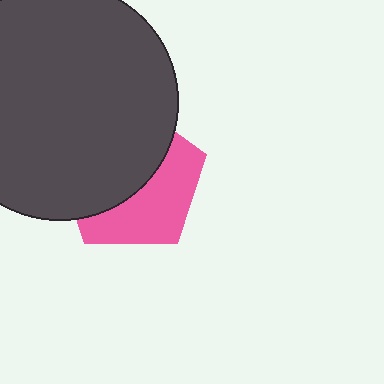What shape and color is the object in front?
The object in front is a dark gray circle.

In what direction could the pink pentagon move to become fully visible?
The pink pentagon could move toward the lower-right. That would shift it out from behind the dark gray circle entirely.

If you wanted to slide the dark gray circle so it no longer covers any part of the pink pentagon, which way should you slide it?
Slide it toward the upper-left — that is the most direct way to separate the two shapes.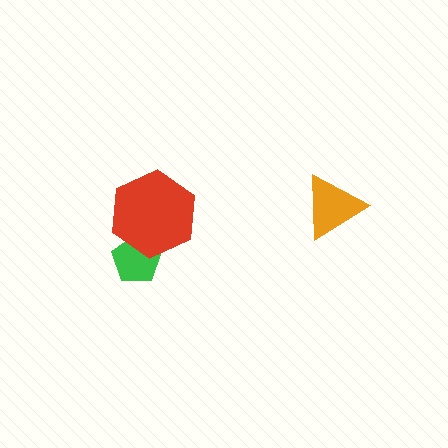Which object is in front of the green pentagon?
The red hexagon is in front of the green pentagon.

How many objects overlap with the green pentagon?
1 object overlaps with the green pentagon.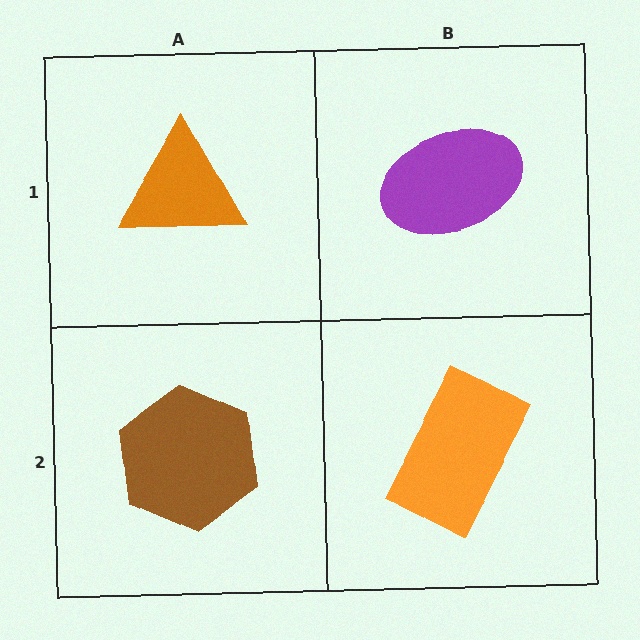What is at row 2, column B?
An orange rectangle.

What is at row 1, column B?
A purple ellipse.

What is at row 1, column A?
An orange triangle.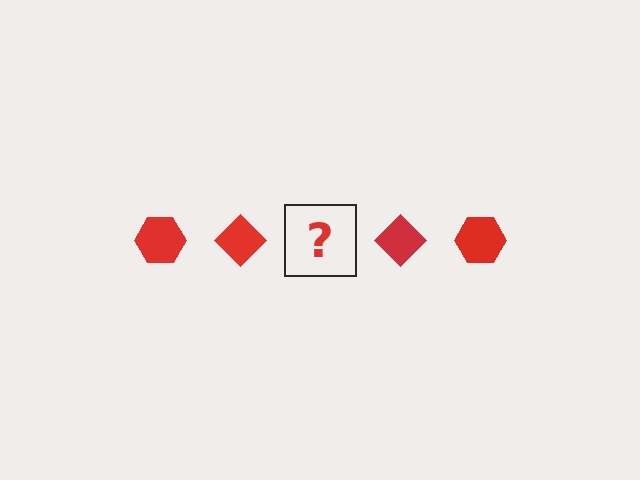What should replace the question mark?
The question mark should be replaced with a red hexagon.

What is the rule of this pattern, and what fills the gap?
The rule is that the pattern cycles through hexagon, diamond shapes in red. The gap should be filled with a red hexagon.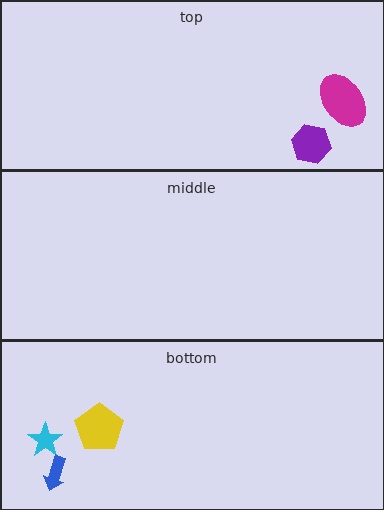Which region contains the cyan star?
The bottom region.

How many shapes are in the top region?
2.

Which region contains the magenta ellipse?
The top region.